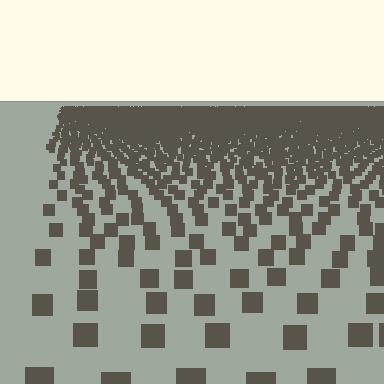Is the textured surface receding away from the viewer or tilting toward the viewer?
The surface is receding away from the viewer. Texture elements get smaller and denser toward the top.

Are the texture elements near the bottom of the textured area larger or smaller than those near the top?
Larger. Near the bottom, elements are closer to the viewer and appear at a bigger on-screen size.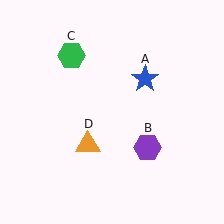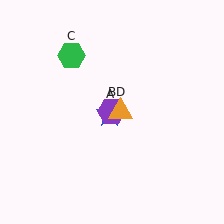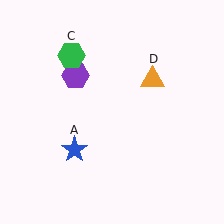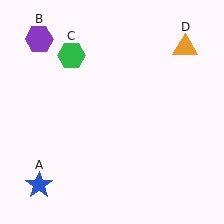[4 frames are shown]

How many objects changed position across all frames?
3 objects changed position: blue star (object A), purple hexagon (object B), orange triangle (object D).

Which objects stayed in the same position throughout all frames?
Green hexagon (object C) remained stationary.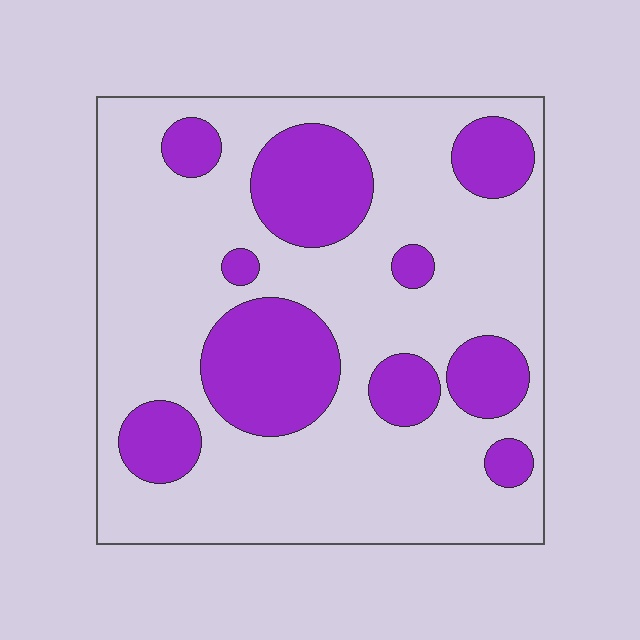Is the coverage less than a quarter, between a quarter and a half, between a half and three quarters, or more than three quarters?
Between a quarter and a half.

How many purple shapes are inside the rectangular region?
10.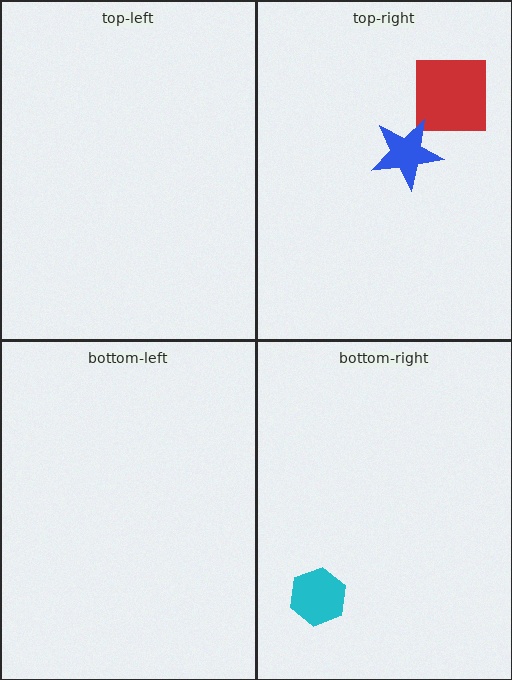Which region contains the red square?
The top-right region.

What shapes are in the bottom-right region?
The cyan hexagon.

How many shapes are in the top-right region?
2.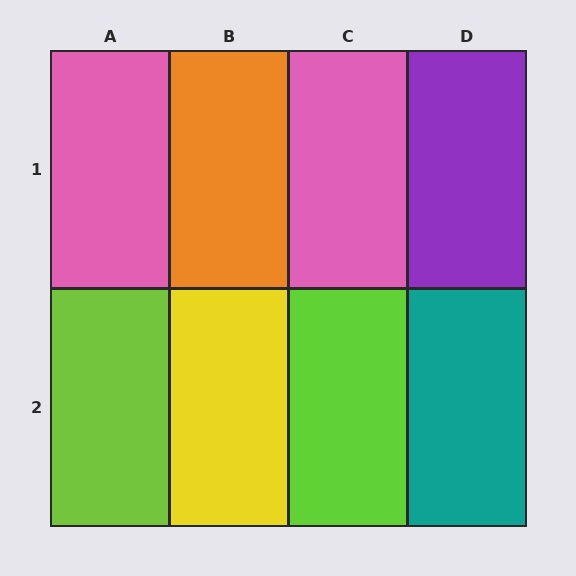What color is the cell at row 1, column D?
Purple.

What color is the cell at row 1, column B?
Orange.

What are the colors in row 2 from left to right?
Lime, yellow, lime, teal.